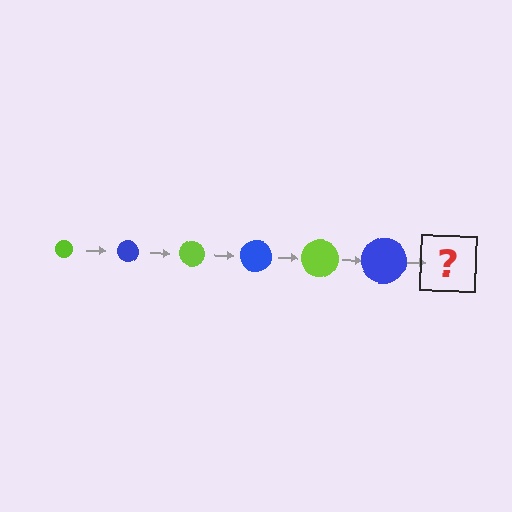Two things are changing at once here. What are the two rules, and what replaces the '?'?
The two rules are that the circle grows larger each step and the color cycles through lime and blue. The '?' should be a lime circle, larger than the previous one.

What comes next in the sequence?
The next element should be a lime circle, larger than the previous one.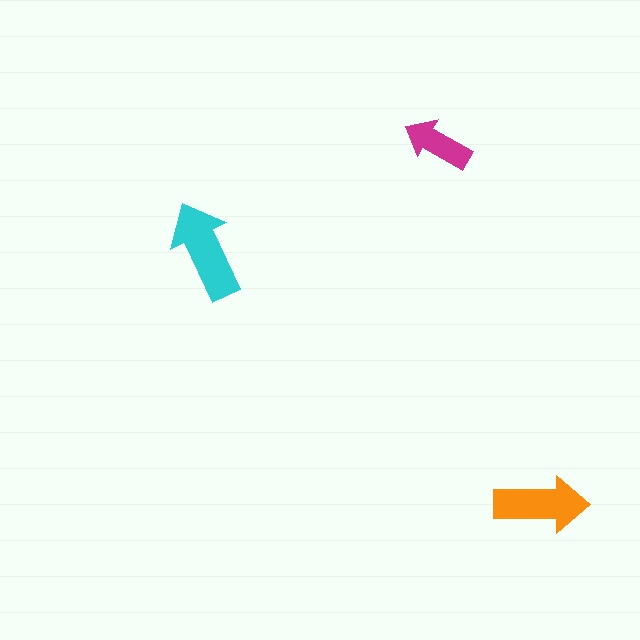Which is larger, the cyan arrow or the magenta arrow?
The cyan one.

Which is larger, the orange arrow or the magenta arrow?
The orange one.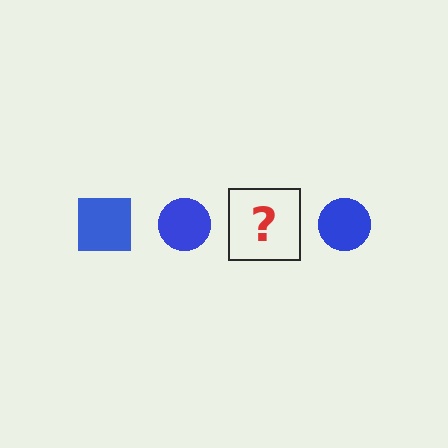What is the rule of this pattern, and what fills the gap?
The rule is that the pattern cycles through square, circle shapes in blue. The gap should be filled with a blue square.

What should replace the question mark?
The question mark should be replaced with a blue square.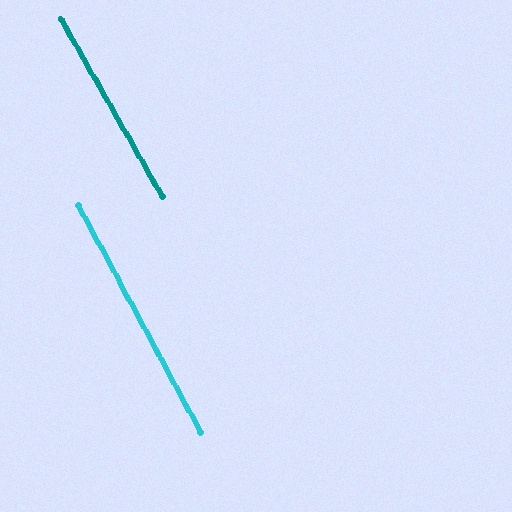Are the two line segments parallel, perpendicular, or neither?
Parallel — their directions differ by only 1.5°.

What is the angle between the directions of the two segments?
Approximately 1 degree.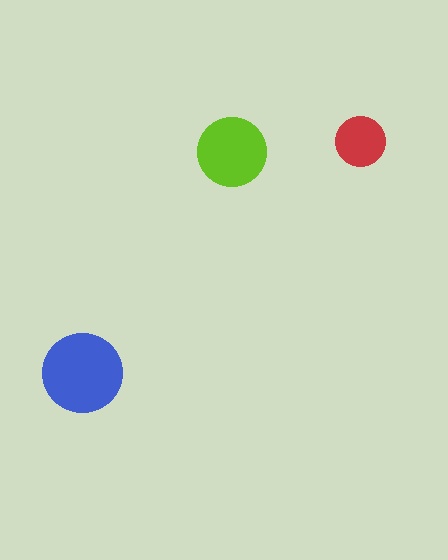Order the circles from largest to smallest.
the blue one, the lime one, the red one.